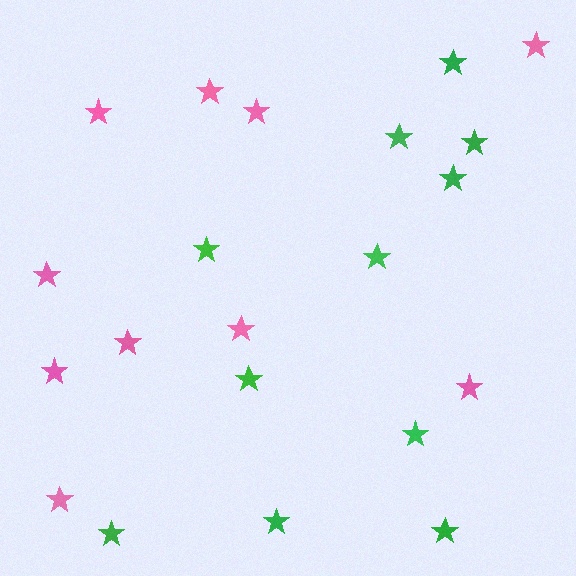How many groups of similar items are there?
There are 2 groups: one group of pink stars (10) and one group of green stars (11).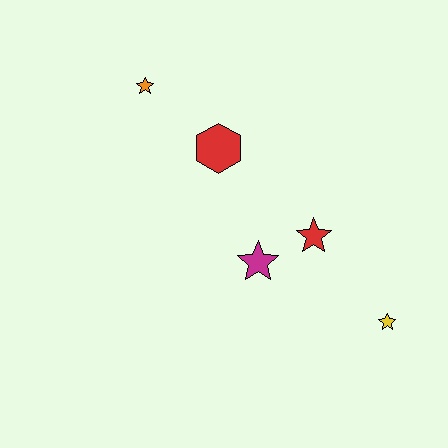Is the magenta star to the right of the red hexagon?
Yes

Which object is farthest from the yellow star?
The orange star is farthest from the yellow star.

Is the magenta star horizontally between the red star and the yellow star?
No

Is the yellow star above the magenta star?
No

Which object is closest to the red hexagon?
The orange star is closest to the red hexagon.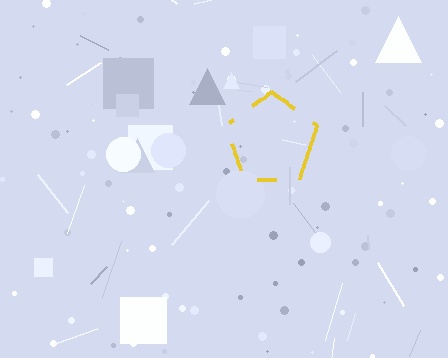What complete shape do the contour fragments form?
The contour fragments form a pentagon.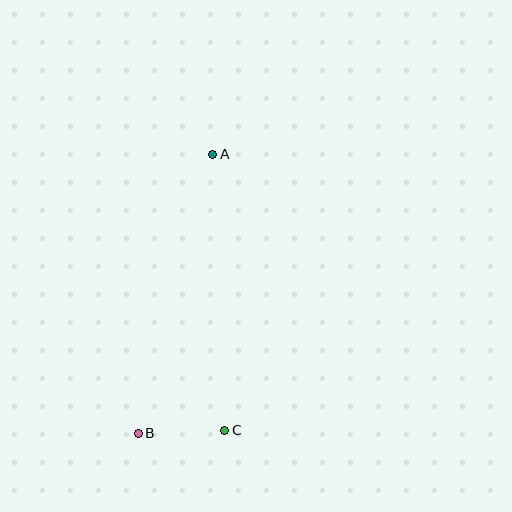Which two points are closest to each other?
Points B and C are closest to each other.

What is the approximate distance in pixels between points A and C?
The distance between A and C is approximately 276 pixels.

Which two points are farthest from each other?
Points A and B are farthest from each other.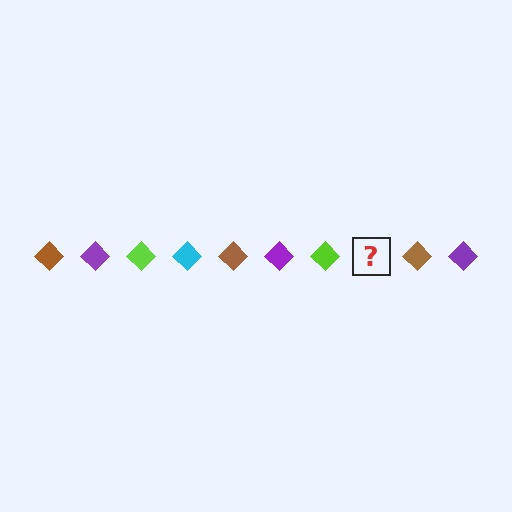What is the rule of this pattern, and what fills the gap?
The rule is that the pattern cycles through brown, purple, lime, cyan diamonds. The gap should be filled with a cyan diamond.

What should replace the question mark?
The question mark should be replaced with a cyan diamond.